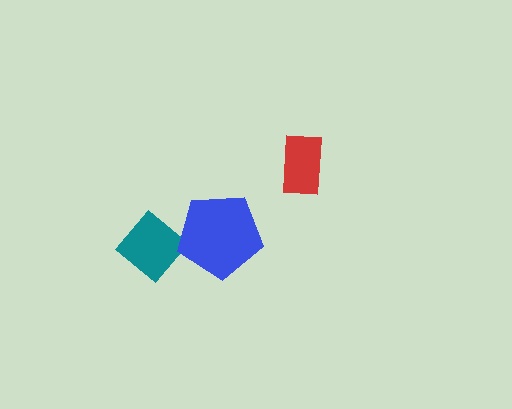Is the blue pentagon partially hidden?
No, no other shape covers it.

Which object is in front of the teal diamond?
The blue pentagon is in front of the teal diamond.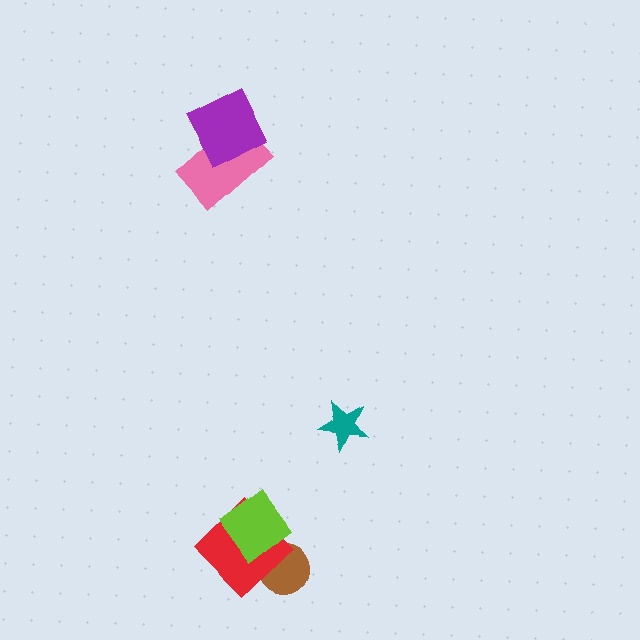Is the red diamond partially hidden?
Yes, it is partially covered by another shape.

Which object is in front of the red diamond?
The lime diamond is in front of the red diamond.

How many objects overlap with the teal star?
0 objects overlap with the teal star.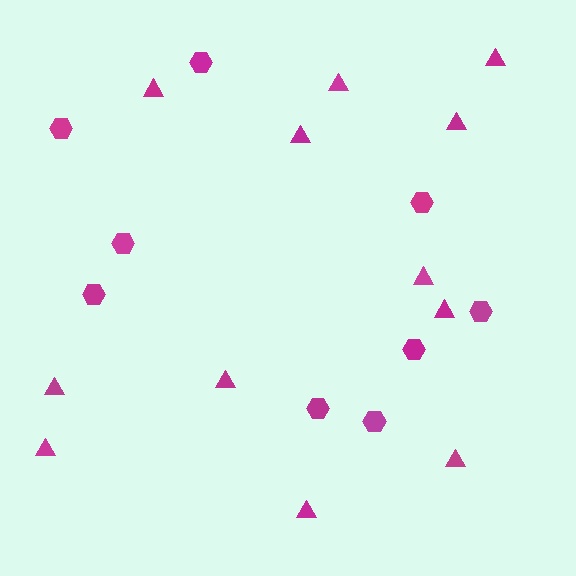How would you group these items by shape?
There are 2 groups: one group of hexagons (9) and one group of triangles (12).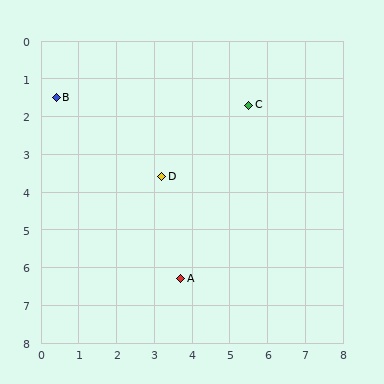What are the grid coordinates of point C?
Point C is at approximately (5.5, 1.7).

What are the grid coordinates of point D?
Point D is at approximately (3.2, 3.6).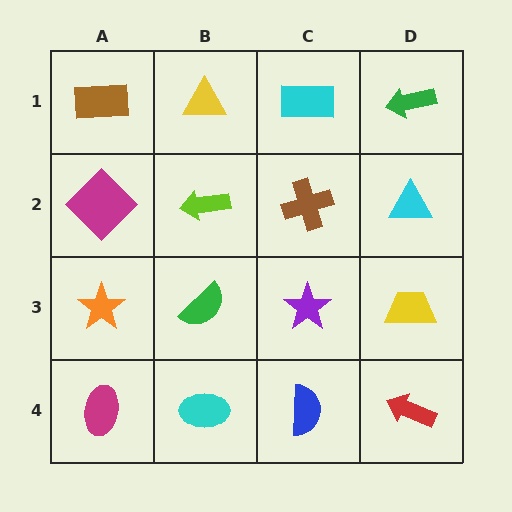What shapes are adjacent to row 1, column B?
A lime arrow (row 2, column B), a brown rectangle (row 1, column A), a cyan rectangle (row 1, column C).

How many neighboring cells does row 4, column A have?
2.